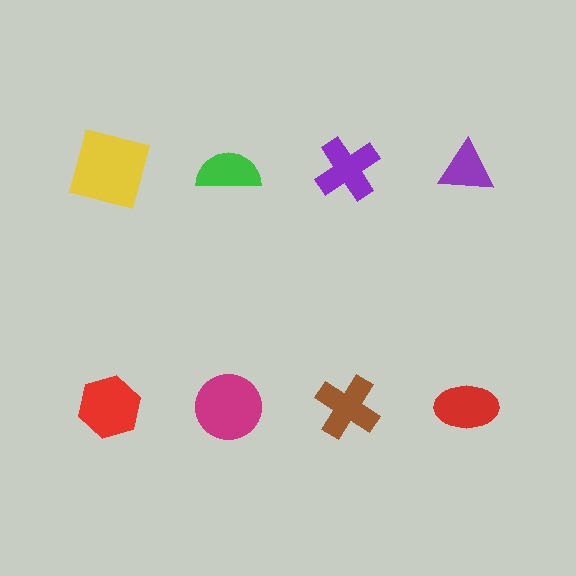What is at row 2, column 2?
A magenta circle.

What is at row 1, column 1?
A yellow square.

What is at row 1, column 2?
A green semicircle.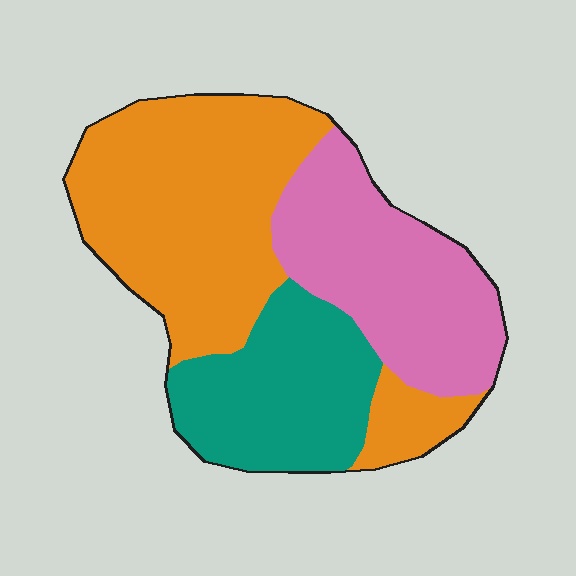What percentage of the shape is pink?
Pink covers 29% of the shape.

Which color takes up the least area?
Teal, at roughly 25%.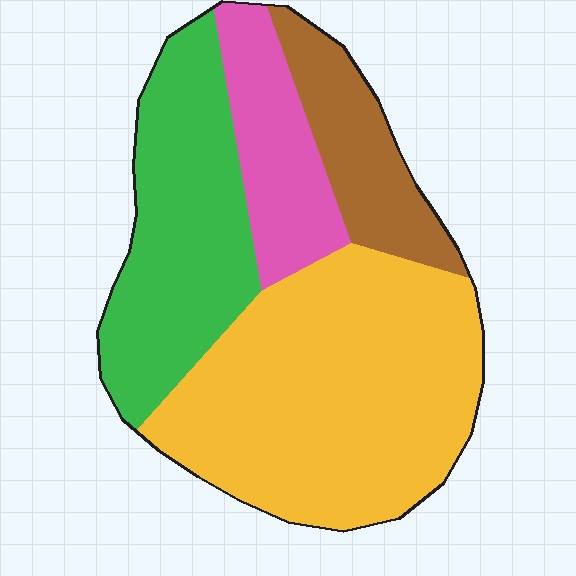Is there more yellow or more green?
Yellow.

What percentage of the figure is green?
Green takes up about one quarter (1/4) of the figure.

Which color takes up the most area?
Yellow, at roughly 45%.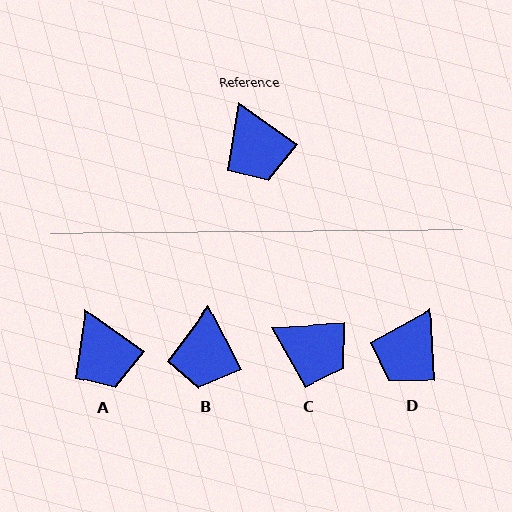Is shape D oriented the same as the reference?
No, it is off by about 52 degrees.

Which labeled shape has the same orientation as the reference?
A.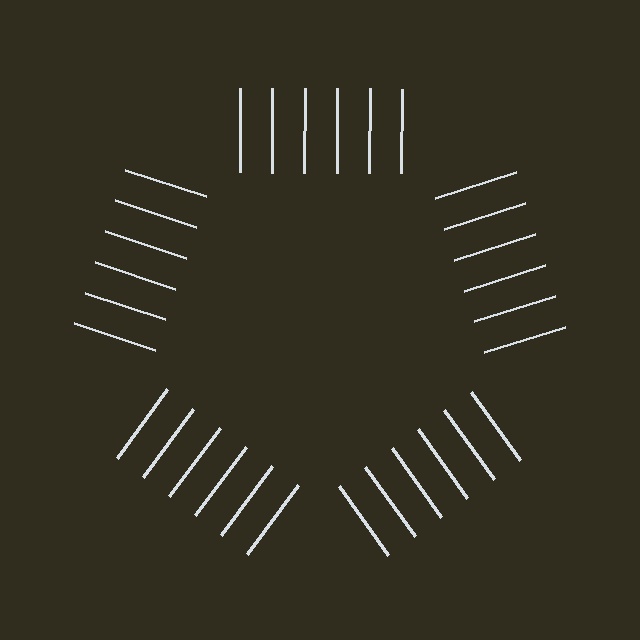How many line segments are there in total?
30 — 6 along each of the 5 edges.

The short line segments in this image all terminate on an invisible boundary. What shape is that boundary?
An illusory pentagon — the line segments terminate on its edges but no continuous stroke is drawn.